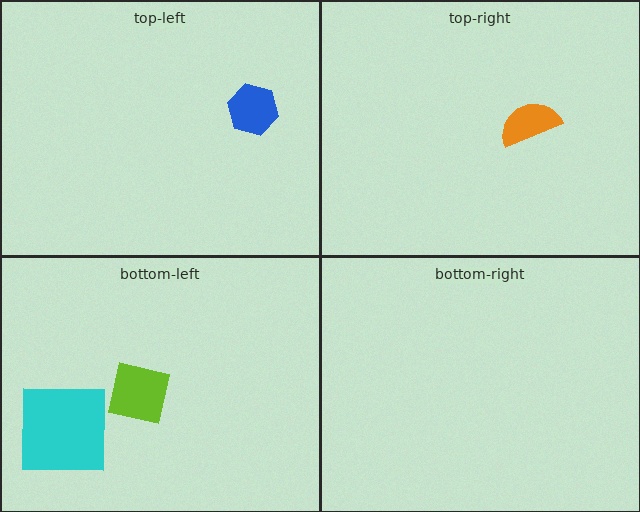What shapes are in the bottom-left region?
The lime square, the cyan square.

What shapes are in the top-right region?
The orange semicircle.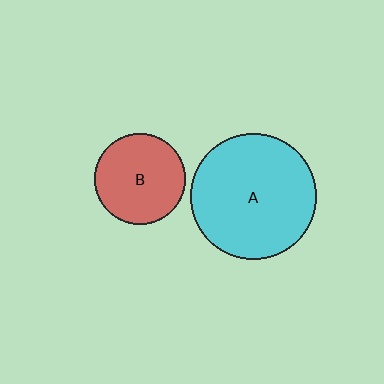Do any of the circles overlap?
No, none of the circles overlap.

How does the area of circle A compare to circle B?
Approximately 1.9 times.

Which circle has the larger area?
Circle A (cyan).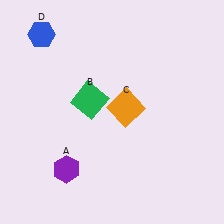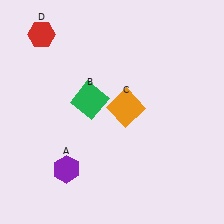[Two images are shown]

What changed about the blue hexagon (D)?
In Image 1, D is blue. In Image 2, it changed to red.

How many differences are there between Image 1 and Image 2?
There is 1 difference between the two images.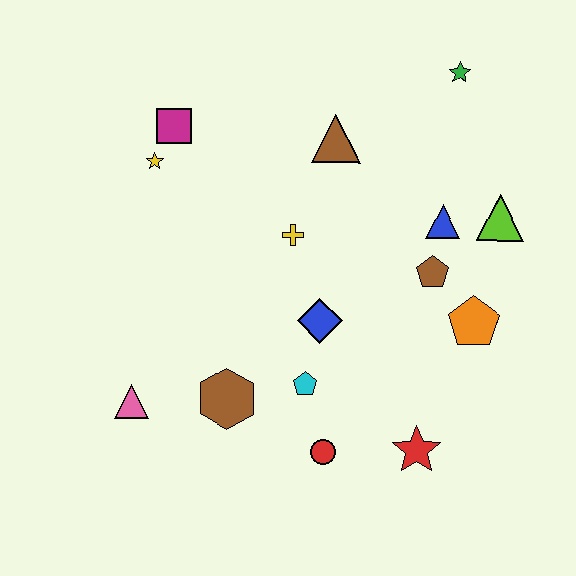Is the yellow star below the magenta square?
Yes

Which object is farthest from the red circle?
The green star is farthest from the red circle.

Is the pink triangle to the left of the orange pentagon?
Yes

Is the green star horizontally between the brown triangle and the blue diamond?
No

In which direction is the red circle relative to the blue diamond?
The red circle is below the blue diamond.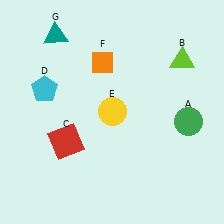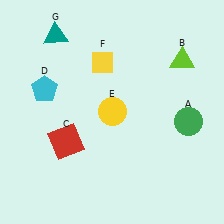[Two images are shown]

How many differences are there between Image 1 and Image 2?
There is 1 difference between the two images.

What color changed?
The diamond (F) changed from orange in Image 1 to yellow in Image 2.